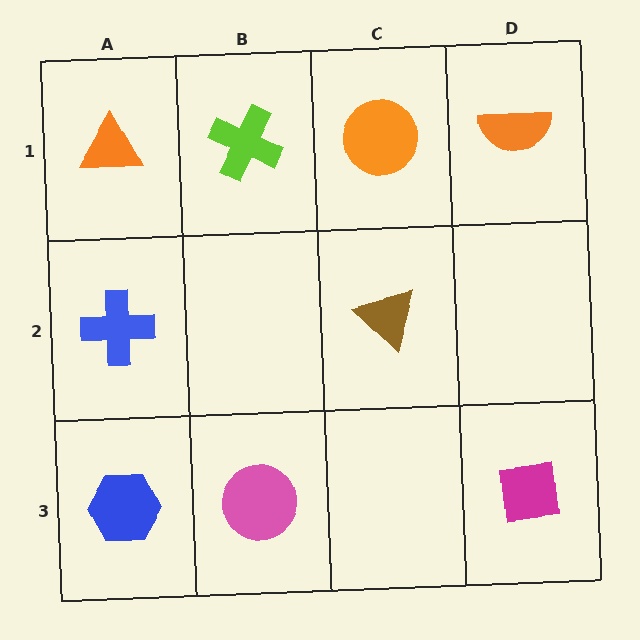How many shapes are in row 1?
4 shapes.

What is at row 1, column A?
An orange triangle.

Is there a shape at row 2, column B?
No, that cell is empty.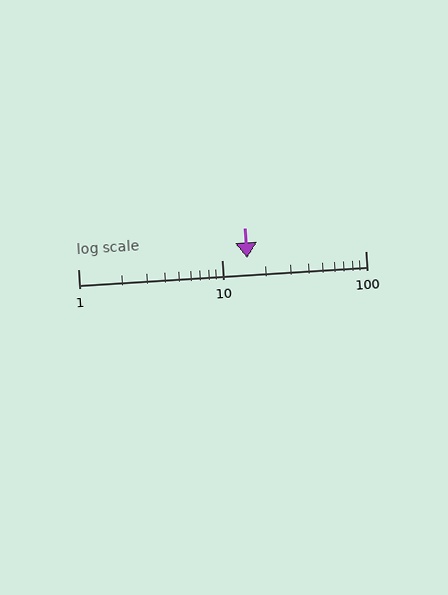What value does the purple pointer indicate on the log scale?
The pointer indicates approximately 15.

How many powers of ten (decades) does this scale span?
The scale spans 2 decades, from 1 to 100.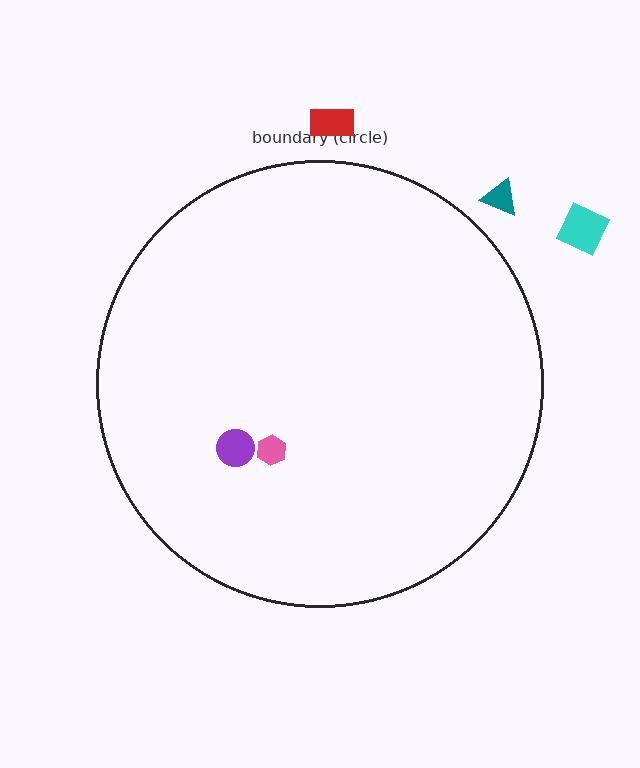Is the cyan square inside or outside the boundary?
Outside.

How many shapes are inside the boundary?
2 inside, 3 outside.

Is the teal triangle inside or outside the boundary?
Outside.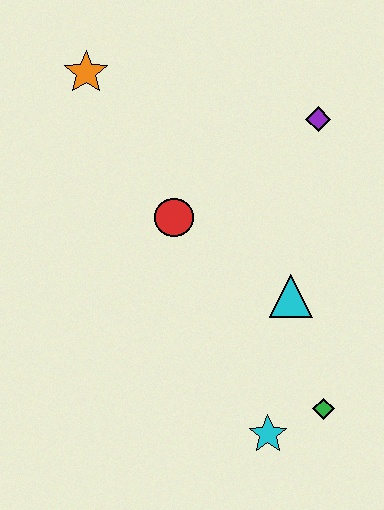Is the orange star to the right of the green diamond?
No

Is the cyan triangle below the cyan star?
No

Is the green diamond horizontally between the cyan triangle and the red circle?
No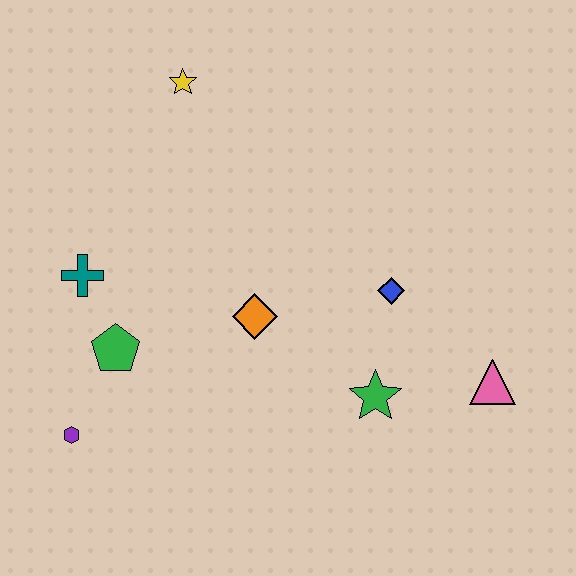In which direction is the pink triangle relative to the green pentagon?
The pink triangle is to the right of the green pentagon.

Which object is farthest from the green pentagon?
The pink triangle is farthest from the green pentagon.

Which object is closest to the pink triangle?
The green star is closest to the pink triangle.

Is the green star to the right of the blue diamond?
No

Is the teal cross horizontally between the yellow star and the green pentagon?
No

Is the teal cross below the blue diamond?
No